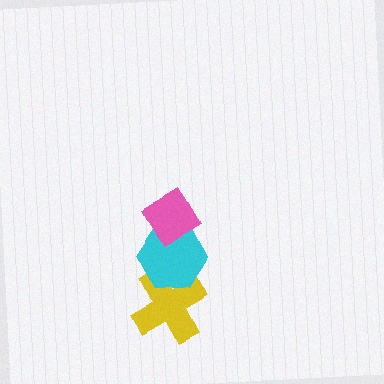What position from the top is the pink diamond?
The pink diamond is 1st from the top.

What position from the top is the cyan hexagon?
The cyan hexagon is 2nd from the top.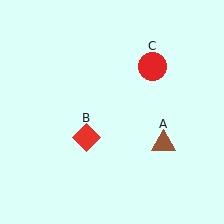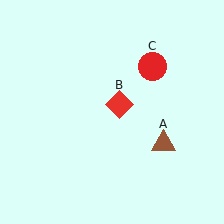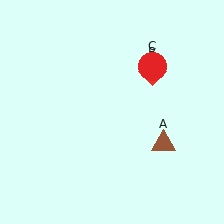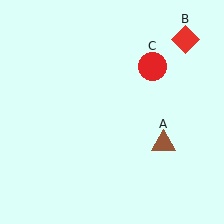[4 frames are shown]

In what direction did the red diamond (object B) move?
The red diamond (object B) moved up and to the right.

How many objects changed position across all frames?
1 object changed position: red diamond (object B).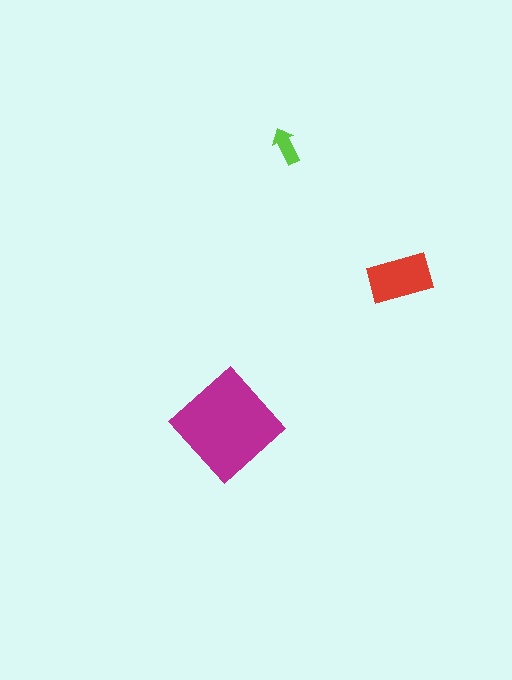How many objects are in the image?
There are 3 objects in the image.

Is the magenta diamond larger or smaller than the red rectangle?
Larger.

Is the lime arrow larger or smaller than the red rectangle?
Smaller.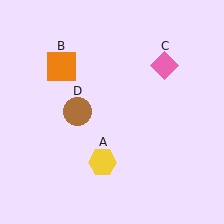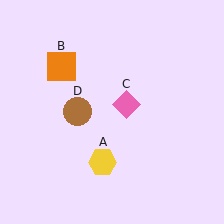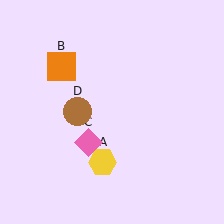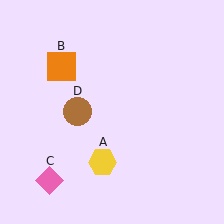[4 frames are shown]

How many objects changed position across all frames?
1 object changed position: pink diamond (object C).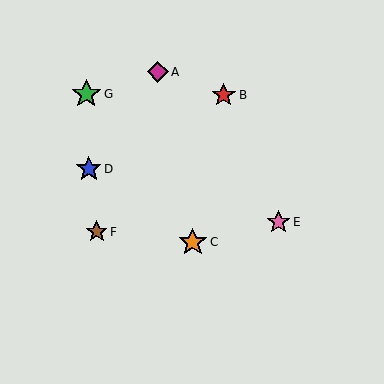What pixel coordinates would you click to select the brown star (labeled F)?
Click at (97, 232) to select the brown star F.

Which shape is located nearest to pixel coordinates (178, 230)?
The orange star (labeled C) at (193, 242) is nearest to that location.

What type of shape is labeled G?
Shape G is a green star.